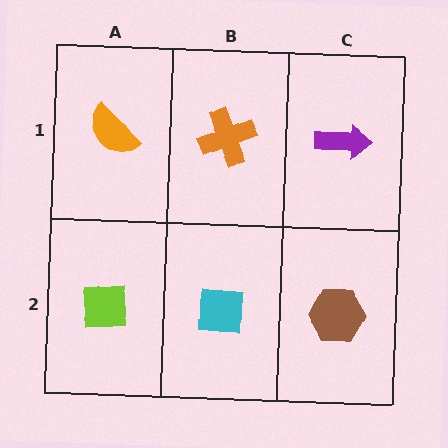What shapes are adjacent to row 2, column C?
A purple arrow (row 1, column C), a cyan square (row 2, column B).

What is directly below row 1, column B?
A cyan square.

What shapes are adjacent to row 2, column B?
An orange cross (row 1, column B), a lime square (row 2, column A), a brown hexagon (row 2, column C).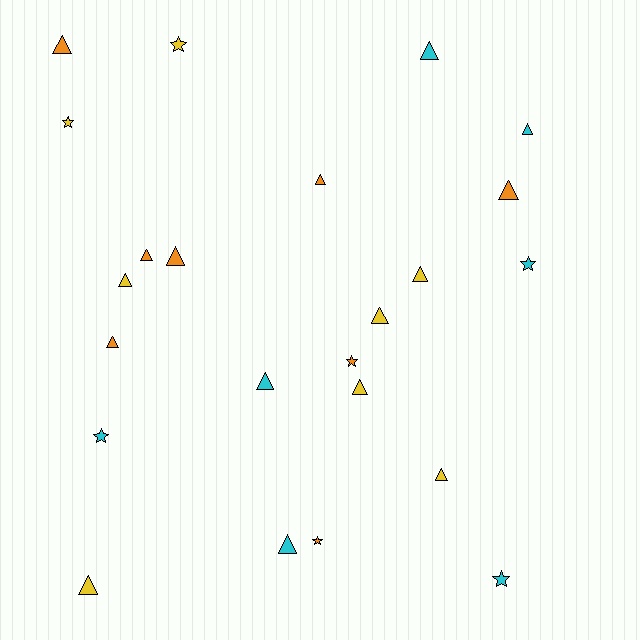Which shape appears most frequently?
Triangle, with 16 objects.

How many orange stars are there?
There are 2 orange stars.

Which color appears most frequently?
Orange, with 8 objects.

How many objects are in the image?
There are 23 objects.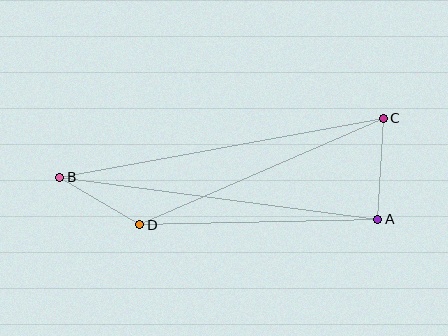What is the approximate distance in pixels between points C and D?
The distance between C and D is approximately 266 pixels.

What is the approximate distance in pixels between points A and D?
The distance between A and D is approximately 238 pixels.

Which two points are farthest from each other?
Points B and C are farthest from each other.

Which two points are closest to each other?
Points B and D are closest to each other.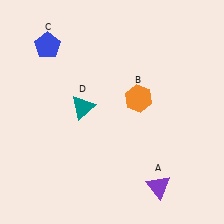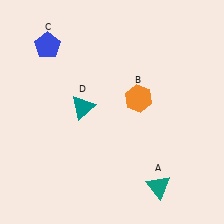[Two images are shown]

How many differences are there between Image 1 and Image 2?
There is 1 difference between the two images.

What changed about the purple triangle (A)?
In Image 1, A is purple. In Image 2, it changed to teal.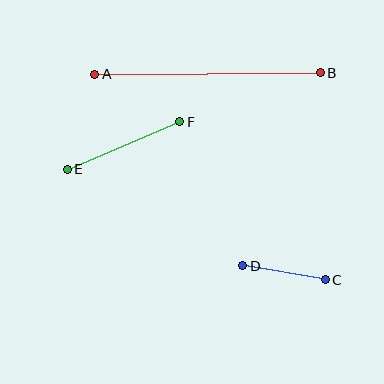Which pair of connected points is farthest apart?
Points A and B are farthest apart.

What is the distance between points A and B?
The distance is approximately 225 pixels.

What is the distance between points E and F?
The distance is approximately 122 pixels.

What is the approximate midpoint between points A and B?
The midpoint is at approximately (207, 74) pixels.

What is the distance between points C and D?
The distance is approximately 84 pixels.